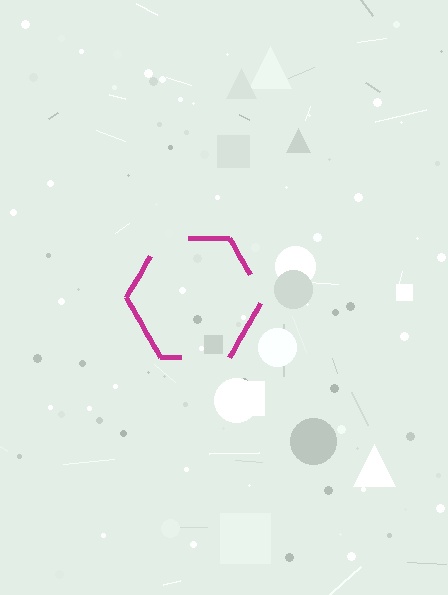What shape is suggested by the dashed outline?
The dashed outline suggests a hexagon.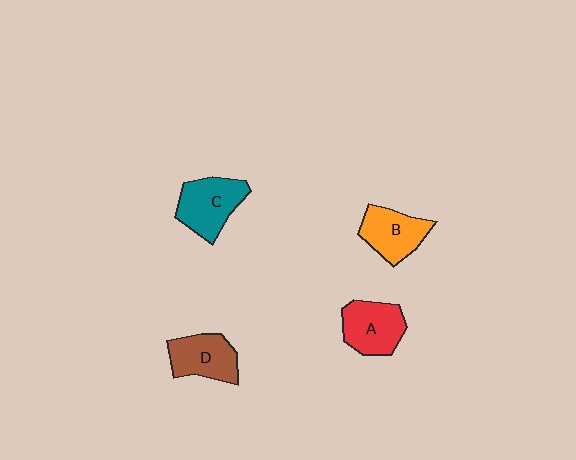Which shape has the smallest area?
Shape D (brown).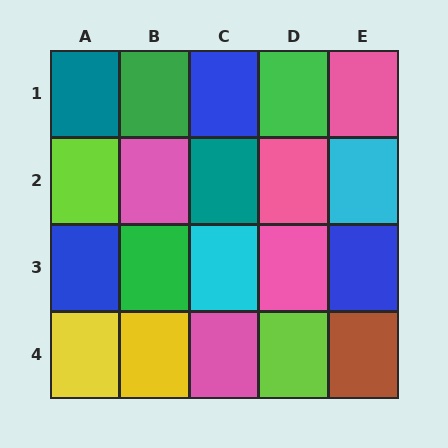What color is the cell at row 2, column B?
Pink.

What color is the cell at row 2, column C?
Teal.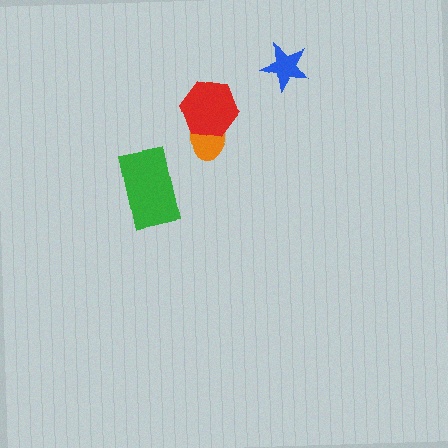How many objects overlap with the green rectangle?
0 objects overlap with the green rectangle.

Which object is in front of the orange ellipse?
The red hexagon is in front of the orange ellipse.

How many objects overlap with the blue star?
0 objects overlap with the blue star.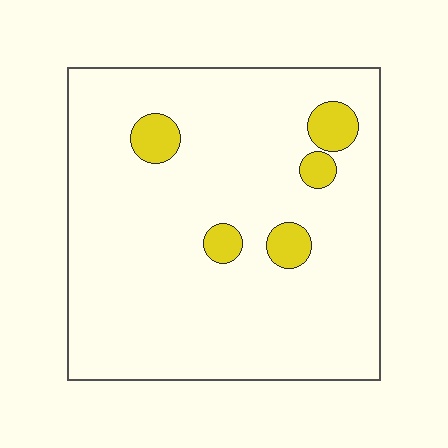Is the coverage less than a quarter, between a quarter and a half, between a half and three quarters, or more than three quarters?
Less than a quarter.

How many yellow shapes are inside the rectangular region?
5.